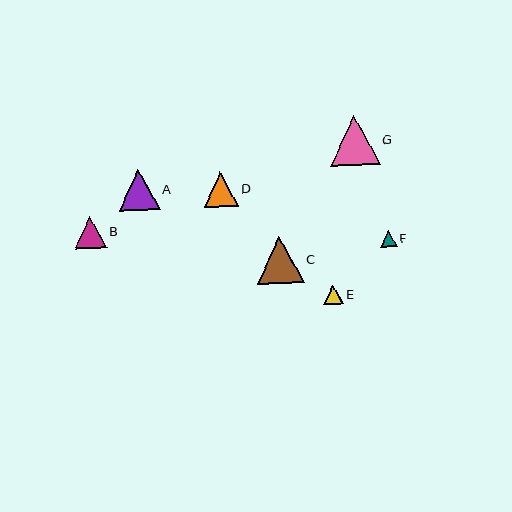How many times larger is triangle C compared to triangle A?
Triangle C is approximately 1.2 times the size of triangle A.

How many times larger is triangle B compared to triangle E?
Triangle B is approximately 1.6 times the size of triangle E.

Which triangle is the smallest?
Triangle F is the smallest with a size of approximately 16 pixels.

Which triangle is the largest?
Triangle G is the largest with a size of approximately 50 pixels.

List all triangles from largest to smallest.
From largest to smallest: G, C, A, D, B, E, F.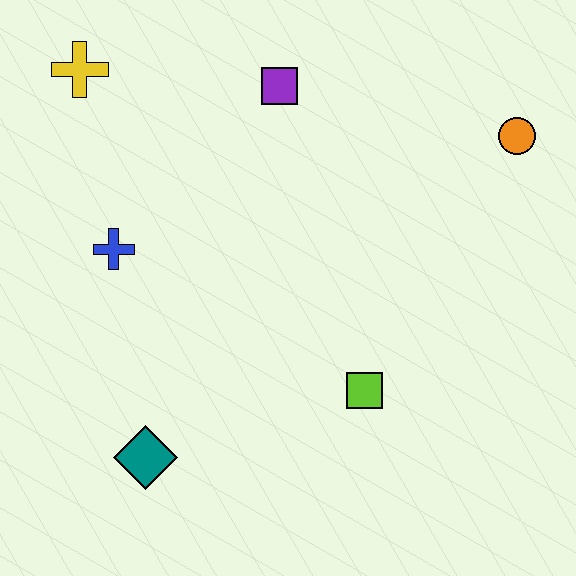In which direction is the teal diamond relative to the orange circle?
The teal diamond is to the left of the orange circle.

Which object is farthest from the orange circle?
The teal diamond is farthest from the orange circle.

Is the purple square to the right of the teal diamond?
Yes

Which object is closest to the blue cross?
The yellow cross is closest to the blue cross.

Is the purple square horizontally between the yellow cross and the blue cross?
No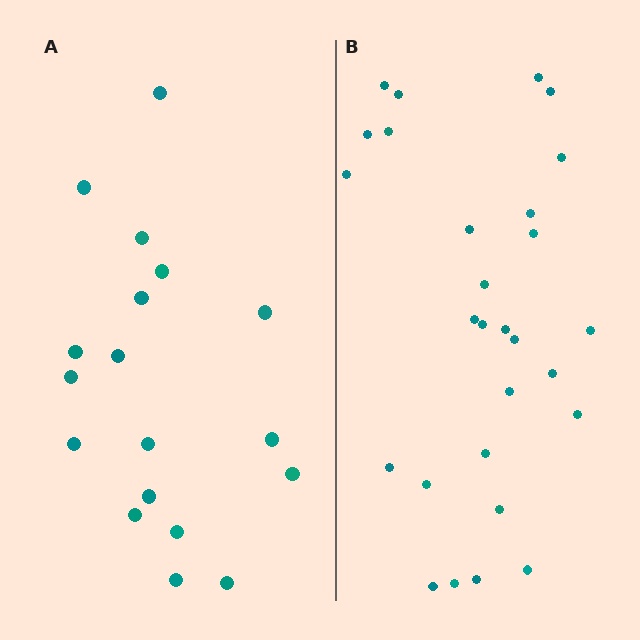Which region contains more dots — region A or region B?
Region B (the right region) has more dots.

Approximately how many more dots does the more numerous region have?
Region B has roughly 10 or so more dots than region A.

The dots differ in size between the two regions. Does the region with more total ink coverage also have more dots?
No. Region A has more total ink coverage because its dots are larger, but region B actually contains more individual dots. Total area can be misleading — the number of items is what matters here.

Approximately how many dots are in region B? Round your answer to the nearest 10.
About 30 dots. (The exact count is 28, which rounds to 30.)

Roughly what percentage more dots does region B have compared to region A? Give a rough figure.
About 55% more.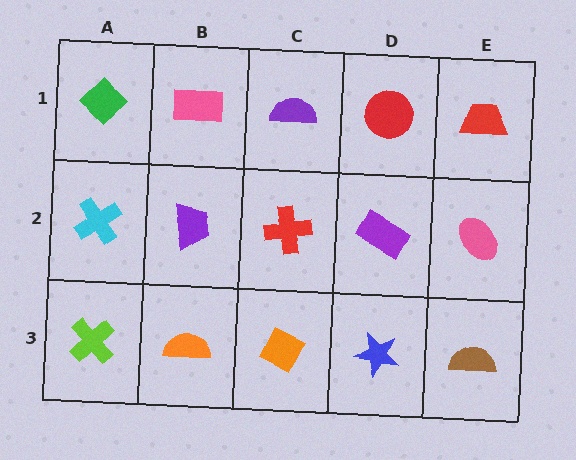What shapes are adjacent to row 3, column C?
A red cross (row 2, column C), an orange semicircle (row 3, column B), a blue star (row 3, column D).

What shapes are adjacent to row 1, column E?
A pink ellipse (row 2, column E), a red circle (row 1, column D).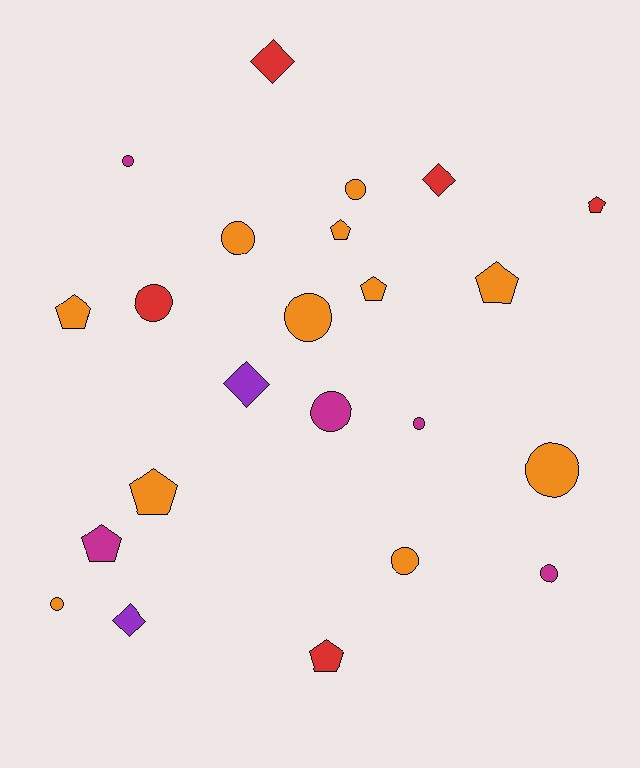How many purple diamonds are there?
There are 2 purple diamonds.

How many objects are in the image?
There are 23 objects.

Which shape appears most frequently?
Circle, with 11 objects.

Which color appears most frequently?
Orange, with 11 objects.